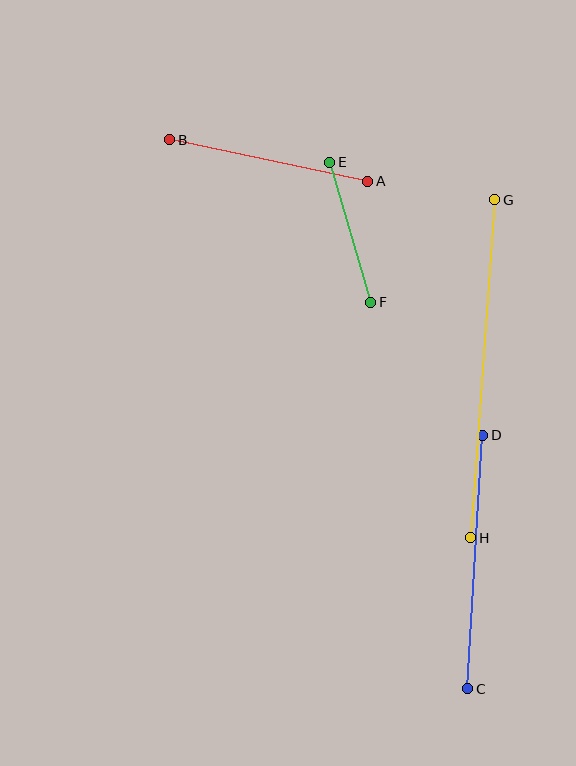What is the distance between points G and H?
The distance is approximately 339 pixels.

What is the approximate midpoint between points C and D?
The midpoint is at approximately (475, 562) pixels.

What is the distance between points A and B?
The distance is approximately 202 pixels.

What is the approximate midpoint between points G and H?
The midpoint is at approximately (483, 369) pixels.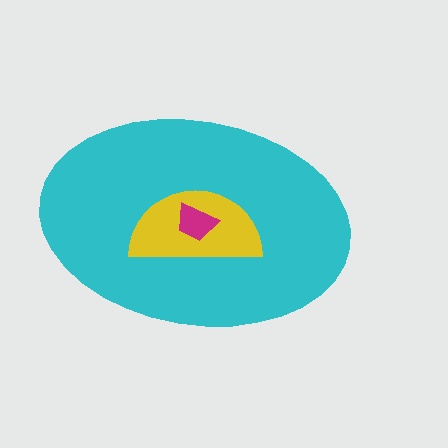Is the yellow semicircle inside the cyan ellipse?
Yes.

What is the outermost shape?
The cyan ellipse.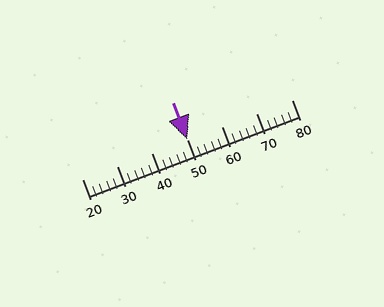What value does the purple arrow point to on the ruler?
The purple arrow points to approximately 50.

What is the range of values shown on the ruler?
The ruler shows values from 20 to 80.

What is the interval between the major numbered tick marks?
The major tick marks are spaced 10 units apart.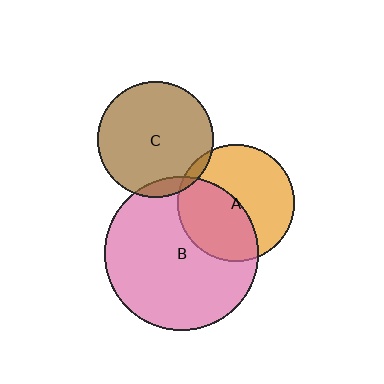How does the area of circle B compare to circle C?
Approximately 1.8 times.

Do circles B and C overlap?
Yes.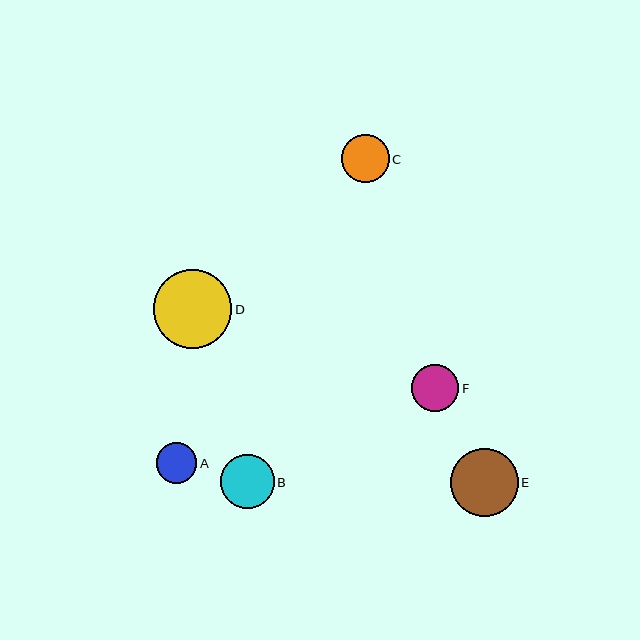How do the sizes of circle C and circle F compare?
Circle C and circle F are approximately the same size.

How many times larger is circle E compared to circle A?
Circle E is approximately 1.7 times the size of circle A.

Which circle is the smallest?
Circle A is the smallest with a size of approximately 41 pixels.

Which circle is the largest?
Circle D is the largest with a size of approximately 79 pixels.